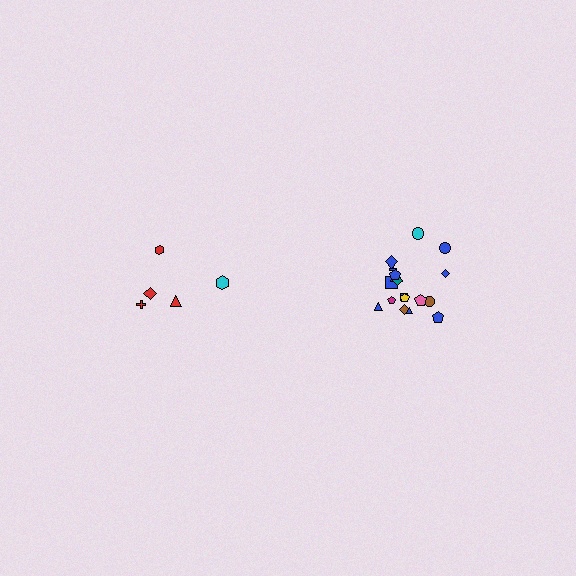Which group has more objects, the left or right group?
The right group.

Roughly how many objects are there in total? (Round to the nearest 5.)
Roughly 25 objects in total.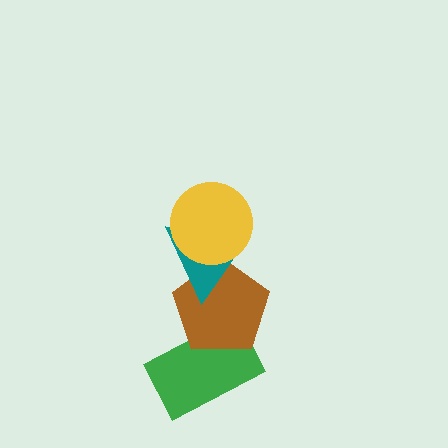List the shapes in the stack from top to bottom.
From top to bottom: the yellow circle, the teal triangle, the brown pentagon, the green rectangle.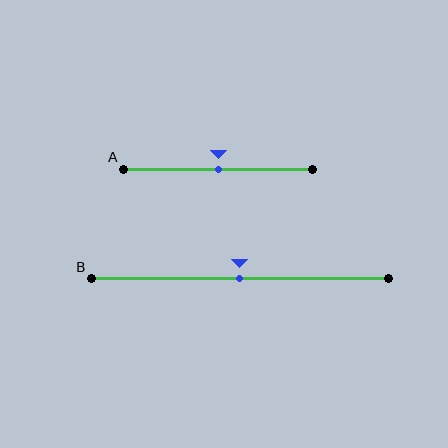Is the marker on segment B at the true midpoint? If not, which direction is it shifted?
Yes, the marker on segment B is at the true midpoint.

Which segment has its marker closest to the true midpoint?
Segment A has its marker closest to the true midpoint.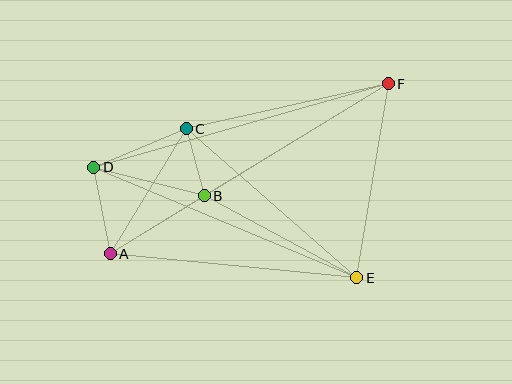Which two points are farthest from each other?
Points A and F are farthest from each other.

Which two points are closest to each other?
Points B and C are closest to each other.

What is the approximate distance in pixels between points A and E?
The distance between A and E is approximately 248 pixels.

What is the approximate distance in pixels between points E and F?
The distance between E and F is approximately 196 pixels.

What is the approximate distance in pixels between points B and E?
The distance between B and E is approximately 173 pixels.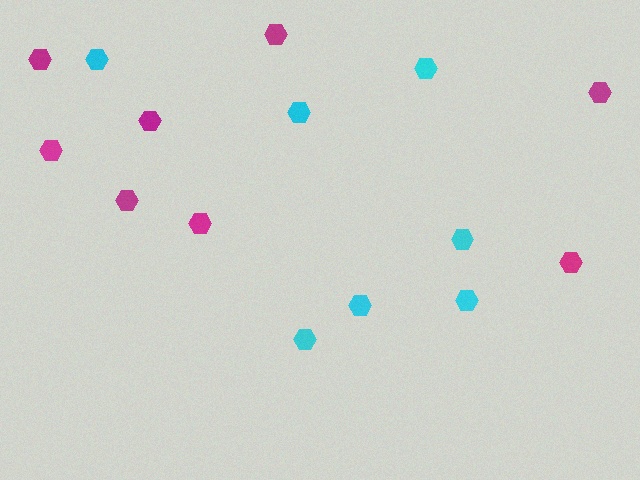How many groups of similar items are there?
There are 2 groups: one group of magenta hexagons (8) and one group of cyan hexagons (7).